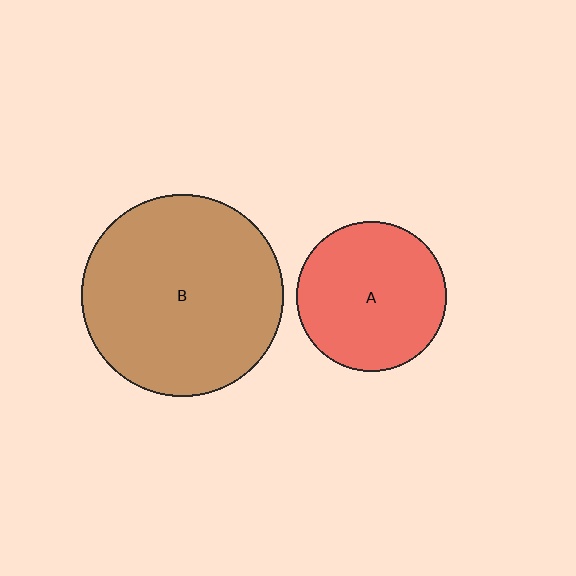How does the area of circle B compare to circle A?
Approximately 1.8 times.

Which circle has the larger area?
Circle B (brown).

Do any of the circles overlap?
No, none of the circles overlap.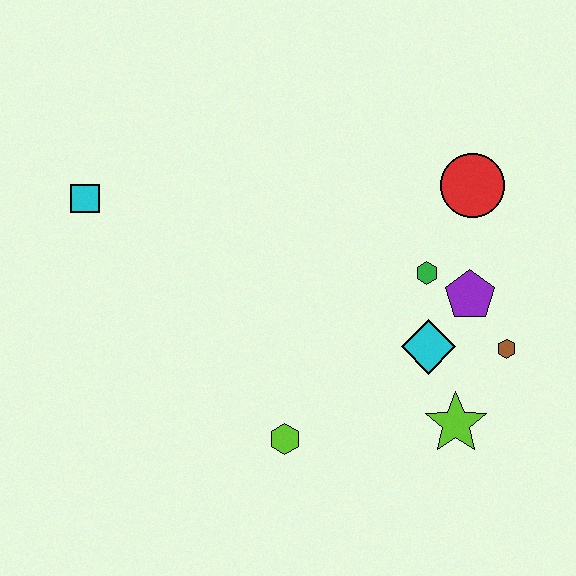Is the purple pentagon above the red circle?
No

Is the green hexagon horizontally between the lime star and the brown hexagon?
No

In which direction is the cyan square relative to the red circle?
The cyan square is to the left of the red circle.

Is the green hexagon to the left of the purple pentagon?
Yes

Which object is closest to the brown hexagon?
The purple pentagon is closest to the brown hexagon.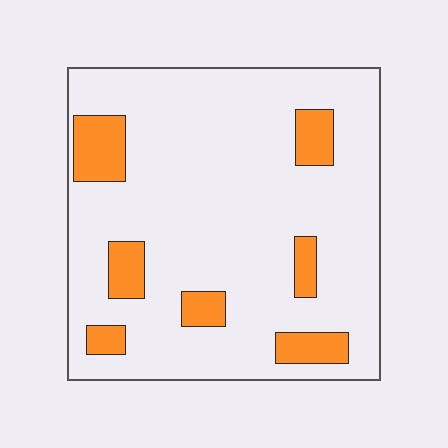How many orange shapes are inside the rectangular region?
7.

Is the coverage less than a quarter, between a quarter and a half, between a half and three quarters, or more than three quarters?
Less than a quarter.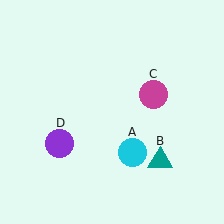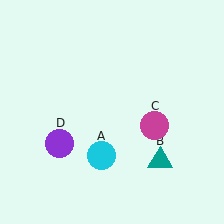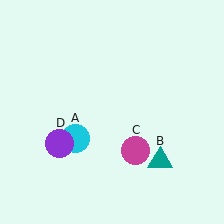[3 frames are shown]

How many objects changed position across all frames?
2 objects changed position: cyan circle (object A), magenta circle (object C).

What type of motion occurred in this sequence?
The cyan circle (object A), magenta circle (object C) rotated clockwise around the center of the scene.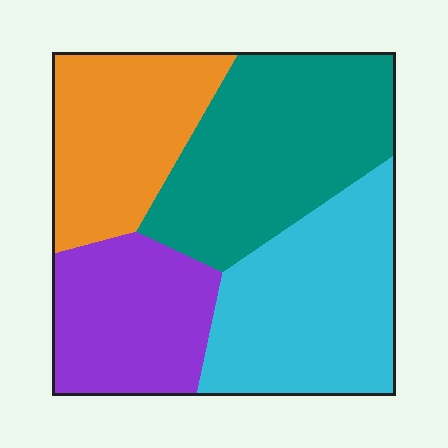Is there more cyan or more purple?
Cyan.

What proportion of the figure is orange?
Orange covers 21% of the figure.